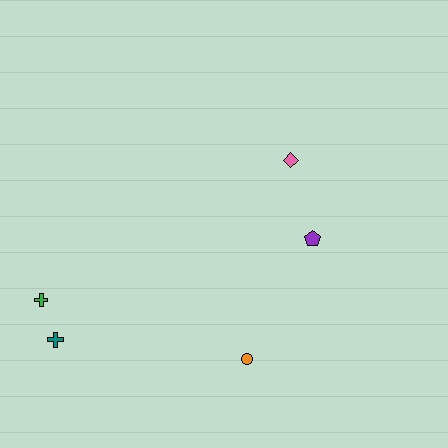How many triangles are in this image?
There are no triangles.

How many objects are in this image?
There are 5 objects.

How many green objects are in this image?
There is 1 green object.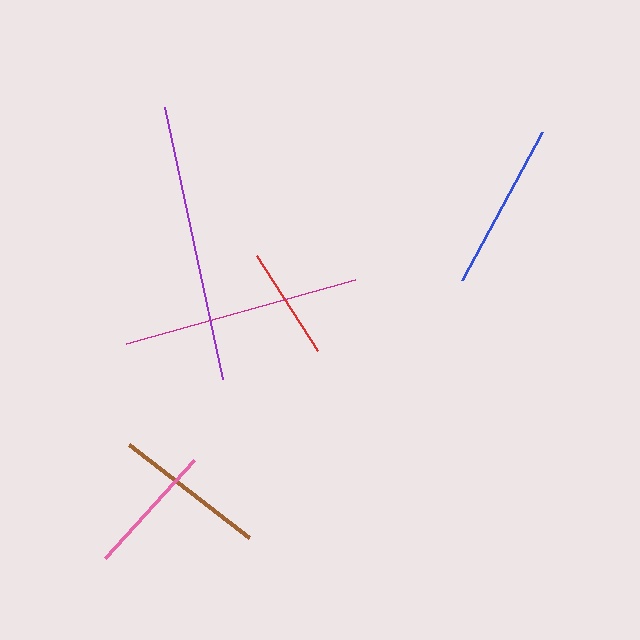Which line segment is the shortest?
The red line is the shortest at approximately 113 pixels.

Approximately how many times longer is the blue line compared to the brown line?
The blue line is approximately 1.1 times the length of the brown line.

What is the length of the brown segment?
The brown segment is approximately 152 pixels long.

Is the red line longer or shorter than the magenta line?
The magenta line is longer than the red line.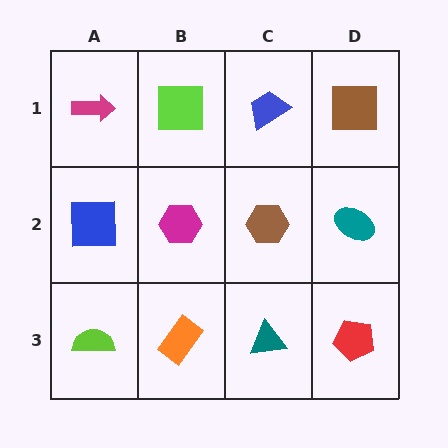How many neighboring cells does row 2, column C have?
4.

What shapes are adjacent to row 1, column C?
A brown hexagon (row 2, column C), a lime square (row 1, column B), a brown square (row 1, column D).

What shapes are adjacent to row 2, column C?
A blue trapezoid (row 1, column C), a teal triangle (row 3, column C), a magenta hexagon (row 2, column B), a teal ellipse (row 2, column D).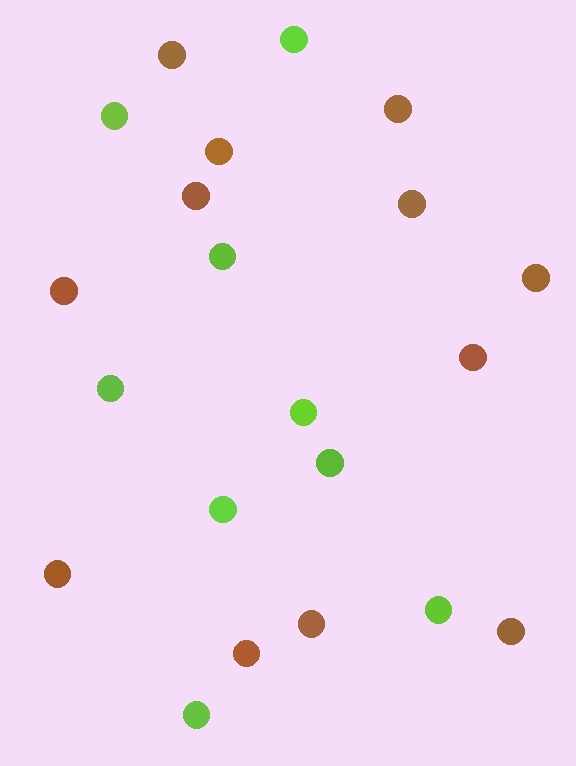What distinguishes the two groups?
There are 2 groups: one group of lime circles (9) and one group of brown circles (12).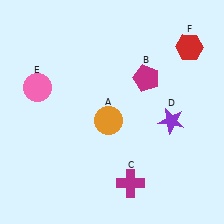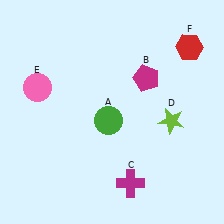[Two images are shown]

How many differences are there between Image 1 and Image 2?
There are 2 differences between the two images.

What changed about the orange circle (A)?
In Image 1, A is orange. In Image 2, it changed to green.